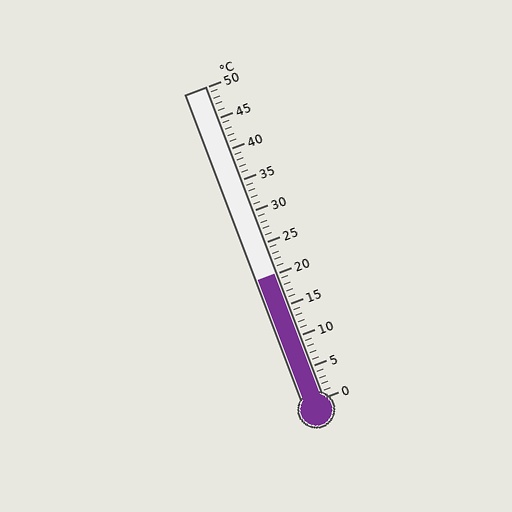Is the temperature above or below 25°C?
The temperature is below 25°C.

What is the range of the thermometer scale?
The thermometer scale ranges from 0°C to 50°C.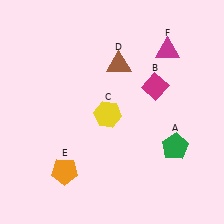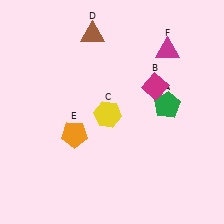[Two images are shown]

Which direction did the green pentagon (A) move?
The green pentagon (A) moved up.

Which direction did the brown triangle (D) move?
The brown triangle (D) moved up.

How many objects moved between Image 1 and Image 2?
3 objects moved between the two images.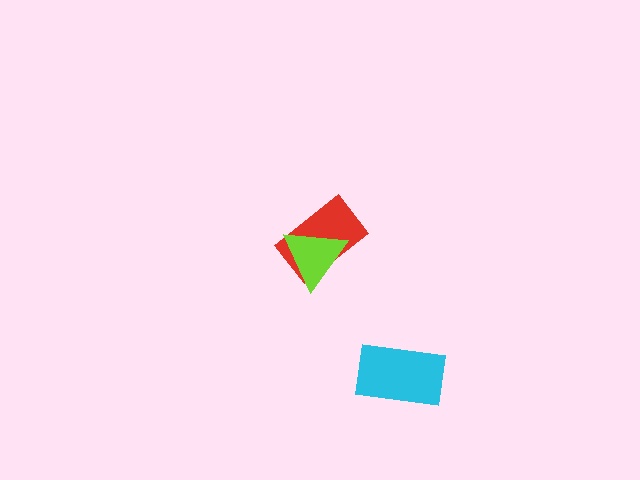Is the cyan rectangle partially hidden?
No, no other shape covers it.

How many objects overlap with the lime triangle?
1 object overlaps with the lime triangle.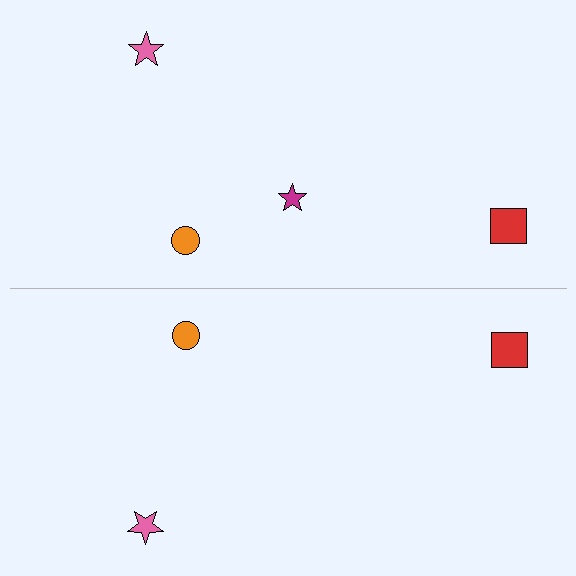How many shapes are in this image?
There are 7 shapes in this image.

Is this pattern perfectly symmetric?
No, the pattern is not perfectly symmetric. A magenta star is missing from the bottom side.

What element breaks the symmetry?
A magenta star is missing from the bottom side.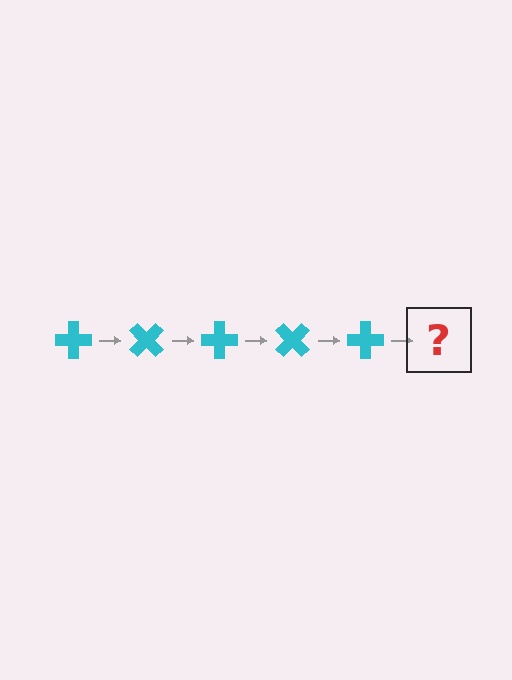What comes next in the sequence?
The next element should be a cyan cross rotated 225 degrees.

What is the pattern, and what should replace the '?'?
The pattern is that the cross rotates 45 degrees each step. The '?' should be a cyan cross rotated 225 degrees.